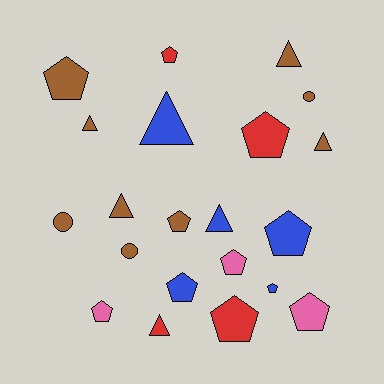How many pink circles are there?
There are no pink circles.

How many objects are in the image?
There are 21 objects.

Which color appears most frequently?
Brown, with 9 objects.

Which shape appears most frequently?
Pentagon, with 11 objects.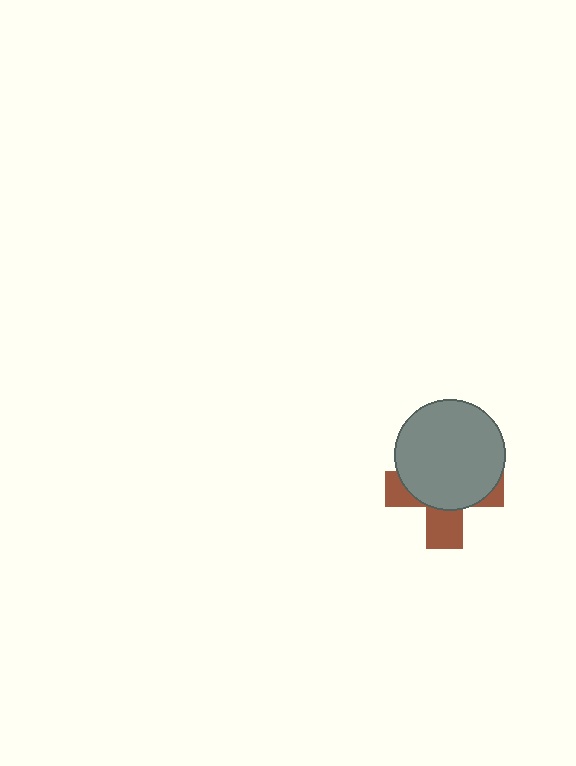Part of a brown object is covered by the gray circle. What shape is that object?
It is a cross.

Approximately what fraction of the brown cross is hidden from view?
Roughly 63% of the brown cross is hidden behind the gray circle.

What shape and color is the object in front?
The object in front is a gray circle.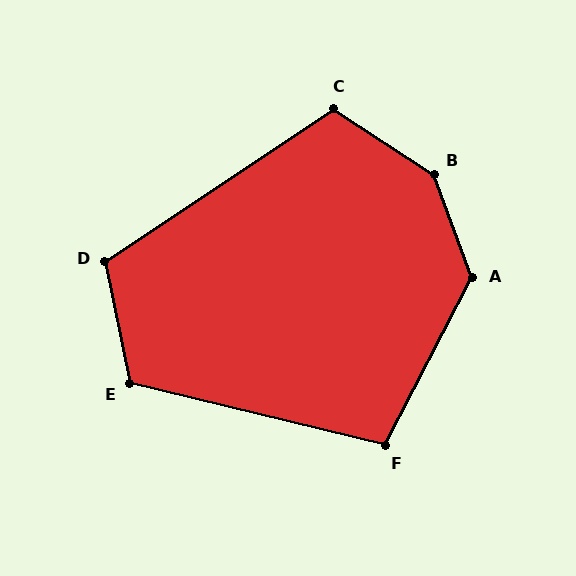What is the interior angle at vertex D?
Approximately 112 degrees (obtuse).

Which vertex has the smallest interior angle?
F, at approximately 104 degrees.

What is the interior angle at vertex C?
Approximately 113 degrees (obtuse).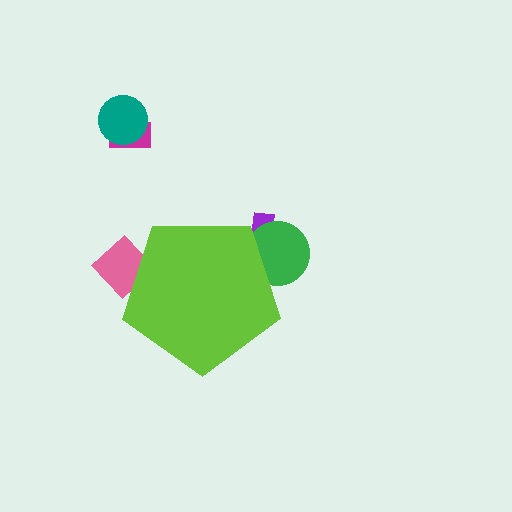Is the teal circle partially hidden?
No, the teal circle is fully visible.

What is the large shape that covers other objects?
A lime pentagon.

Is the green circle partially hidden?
Yes, the green circle is partially hidden behind the lime pentagon.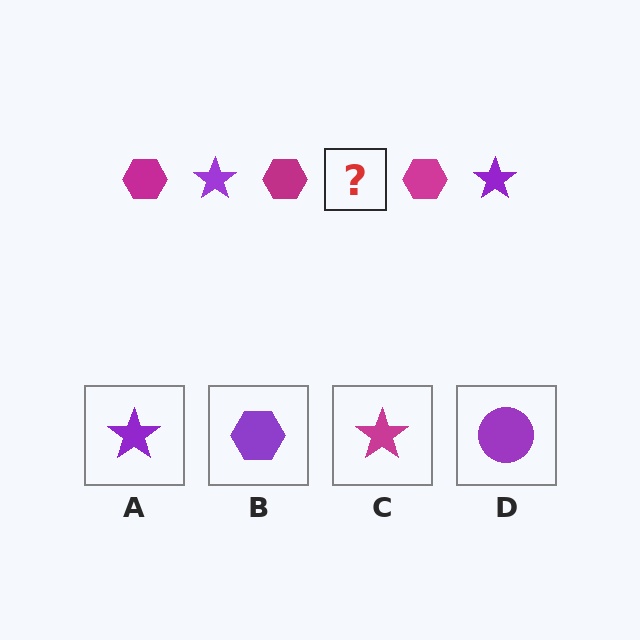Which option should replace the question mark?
Option A.